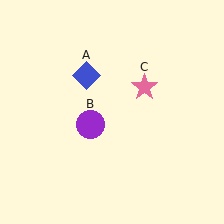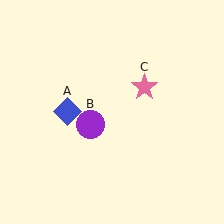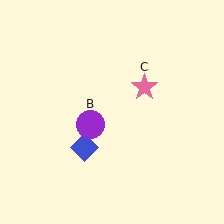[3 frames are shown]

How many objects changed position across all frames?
1 object changed position: blue diamond (object A).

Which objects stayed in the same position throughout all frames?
Purple circle (object B) and pink star (object C) remained stationary.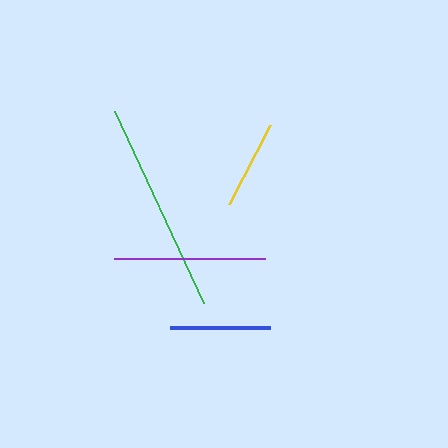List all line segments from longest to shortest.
From longest to shortest: green, purple, blue, yellow.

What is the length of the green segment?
The green segment is approximately 212 pixels long.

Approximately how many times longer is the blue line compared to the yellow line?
The blue line is approximately 1.1 times the length of the yellow line.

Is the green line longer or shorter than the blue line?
The green line is longer than the blue line.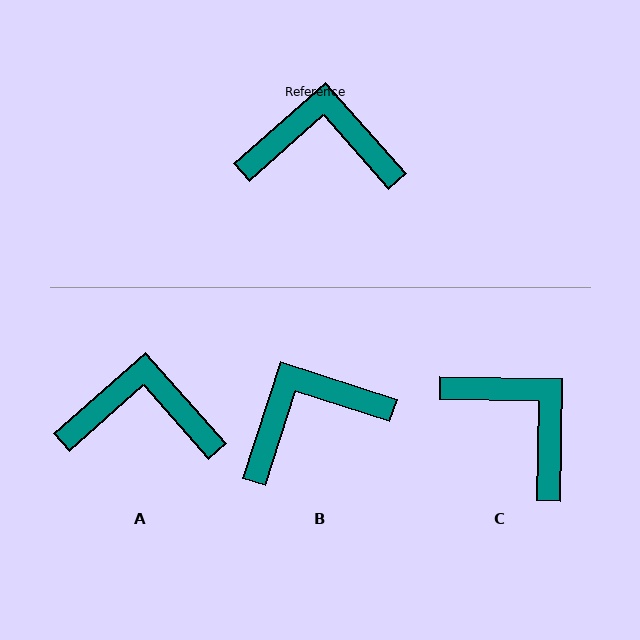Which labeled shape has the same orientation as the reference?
A.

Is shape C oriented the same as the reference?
No, it is off by about 43 degrees.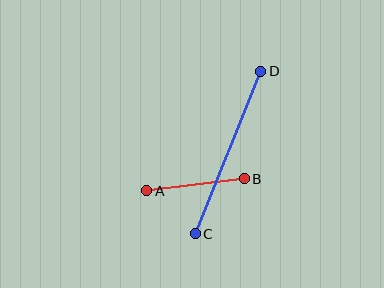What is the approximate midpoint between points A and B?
The midpoint is at approximately (195, 185) pixels.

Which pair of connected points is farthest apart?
Points C and D are farthest apart.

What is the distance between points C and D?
The distance is approximately 175 pixels.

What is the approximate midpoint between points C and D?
The midpoint is at approximately (228, 152) pixels.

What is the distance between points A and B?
The distance is approximately 98 pixels.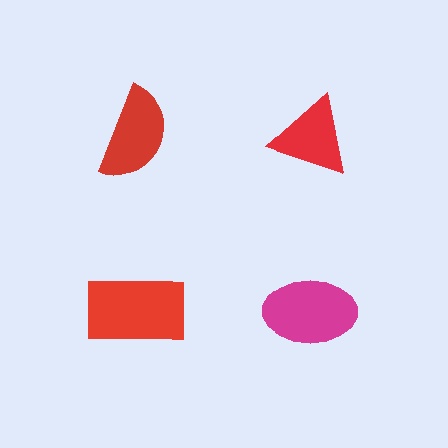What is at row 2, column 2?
A magenta ellipse.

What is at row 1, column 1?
A red semicircle.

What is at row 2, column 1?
A red rectangle.